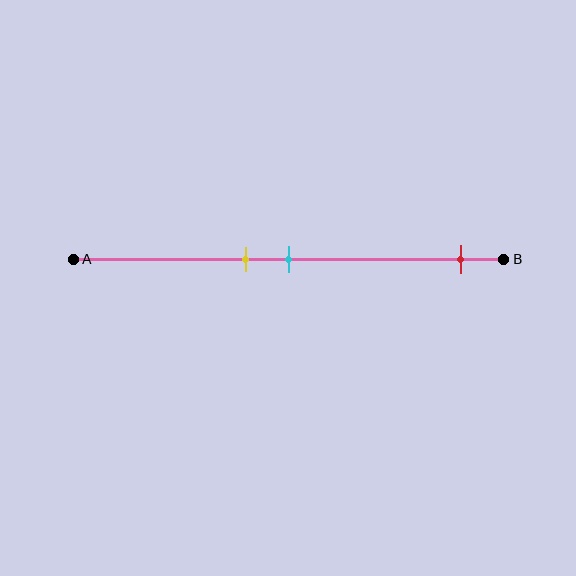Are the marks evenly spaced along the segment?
No, the marks are not evenly spaced.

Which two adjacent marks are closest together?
The yellow and cyan marks are the closest adjacent pair.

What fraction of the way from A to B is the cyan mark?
The cyan mark is approximately 50% (0.5) of the way from A to B.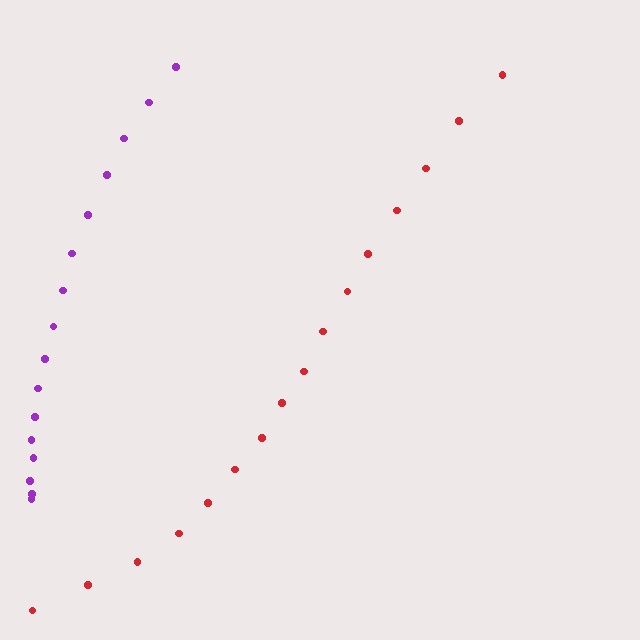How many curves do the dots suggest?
There are 2 distinct paths.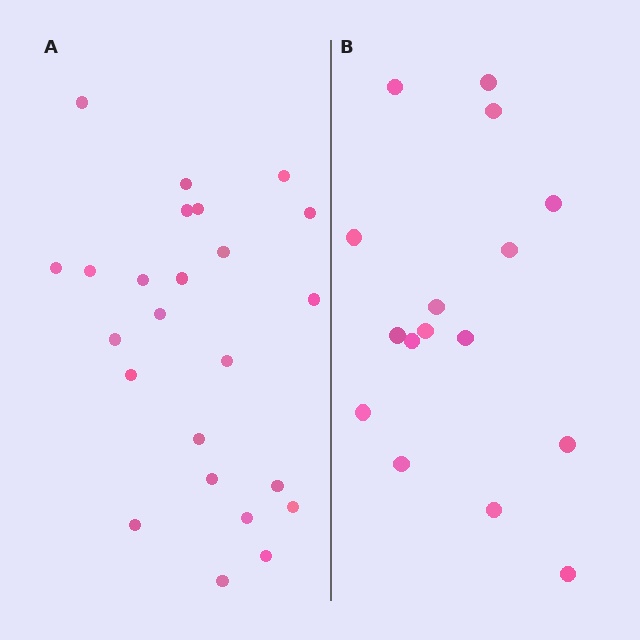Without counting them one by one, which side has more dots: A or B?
Region A (the left region) has more dots.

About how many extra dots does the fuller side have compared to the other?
Region A has roughly 8 or so more dots than region B.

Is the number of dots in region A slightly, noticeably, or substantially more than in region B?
Region A has substantially more. The ratio is roughly 1.5 to 1.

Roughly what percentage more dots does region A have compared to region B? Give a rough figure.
About 50% more.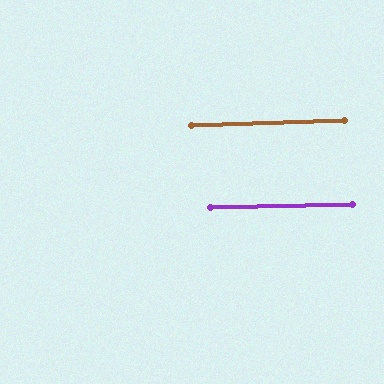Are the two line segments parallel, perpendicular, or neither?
Parallel — their directions differ by only 0.6°.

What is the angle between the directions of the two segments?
Approximately 1 degree.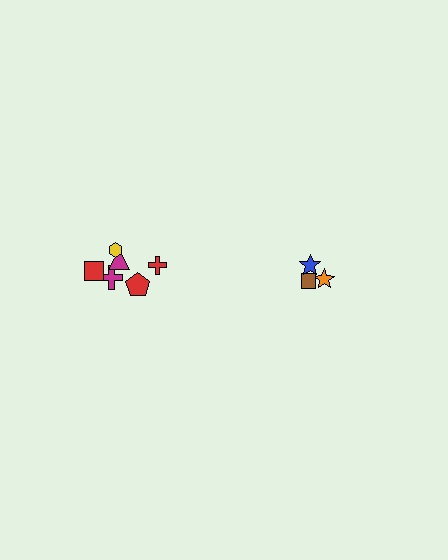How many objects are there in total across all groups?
There are 9 objects.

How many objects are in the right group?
There are 3 objects.